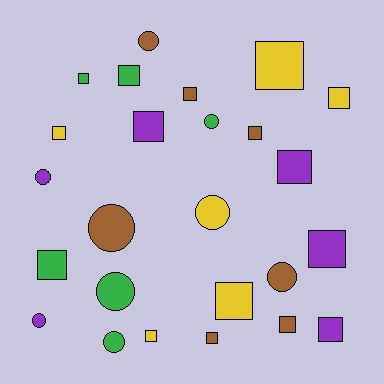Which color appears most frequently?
Brown, with 7 objects.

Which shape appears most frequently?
Square, with 16 objects.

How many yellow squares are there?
There are 5 yellow squares.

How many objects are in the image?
There are 25 objects.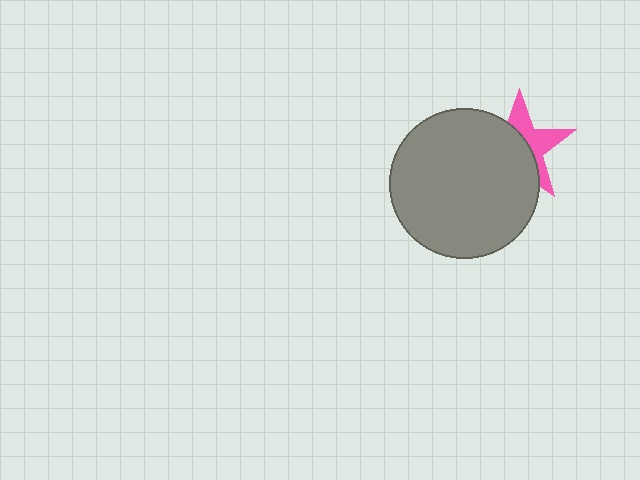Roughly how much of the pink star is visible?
A small part of it is visible (roughly 42%).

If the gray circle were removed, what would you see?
You would see the complete pink star.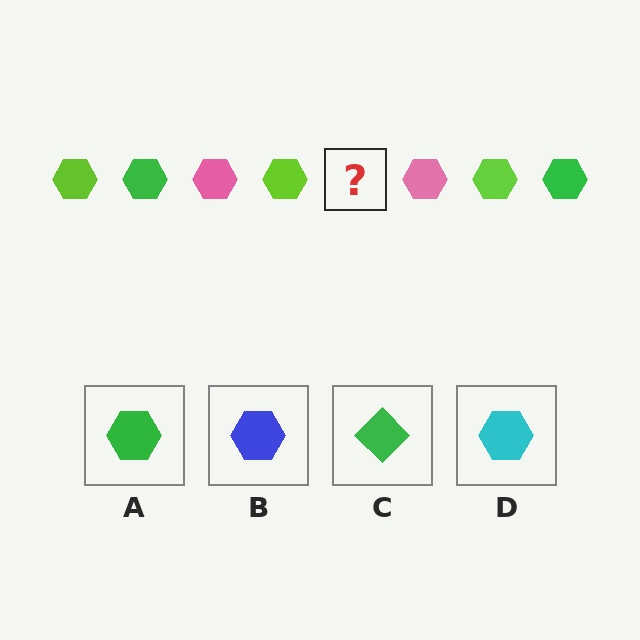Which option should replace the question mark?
Option A.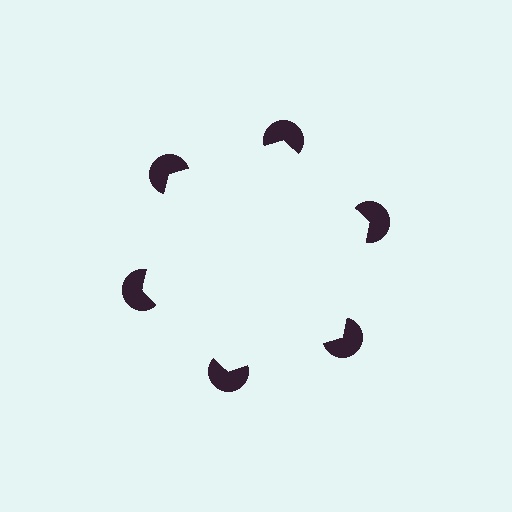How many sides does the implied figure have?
6 sides.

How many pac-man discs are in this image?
There are 6 — one at each vertex of the illusory hexagon.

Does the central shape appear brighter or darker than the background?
It typically appears slightly brighter than the background, even though no actual brightness change is drawn.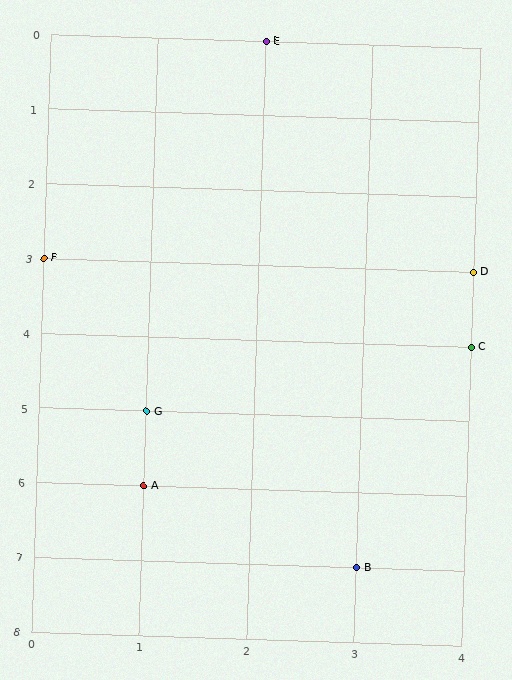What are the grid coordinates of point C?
Point C is at grid coordinates (4, 4).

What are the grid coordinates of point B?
Point B is at grid coordinates (3, 7).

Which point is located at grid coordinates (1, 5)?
Point G is at (1, 5).